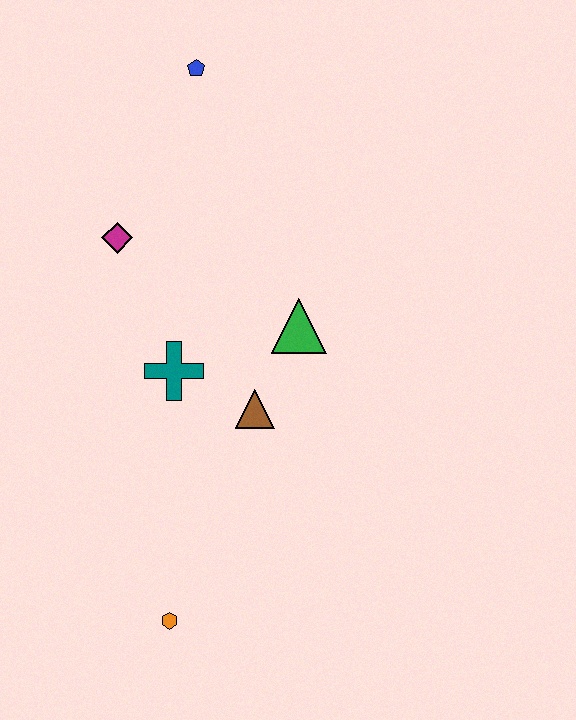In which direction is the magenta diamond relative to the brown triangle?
The magenta diamond is above the brown triangle.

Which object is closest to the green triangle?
The brown triangle is closest to the green triangle.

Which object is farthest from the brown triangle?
The blue pentagon is farthest from the brown triangle.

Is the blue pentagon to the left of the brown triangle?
Yes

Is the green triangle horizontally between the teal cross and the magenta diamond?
No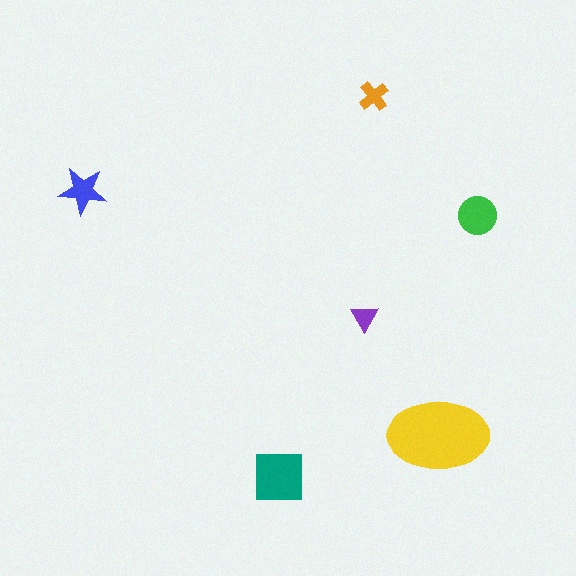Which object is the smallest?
The purple triangle.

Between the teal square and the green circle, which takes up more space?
The teal square.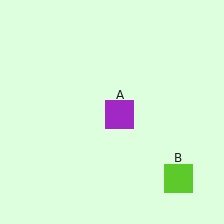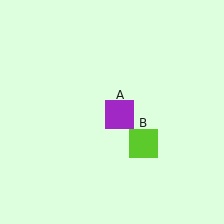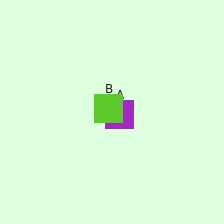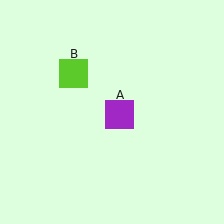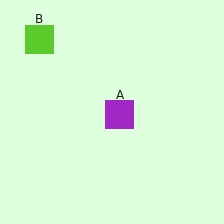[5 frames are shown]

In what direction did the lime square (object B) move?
The lime square (object B) moved up and to the left.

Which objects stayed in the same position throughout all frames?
Purple square (object A) remained stationary.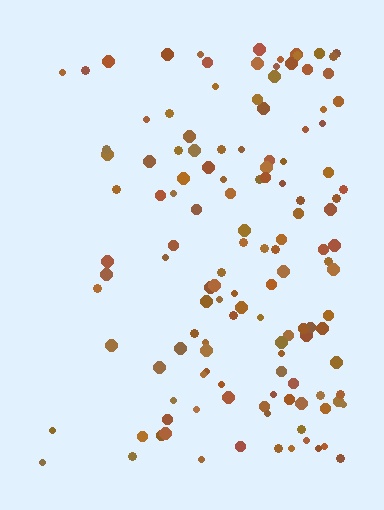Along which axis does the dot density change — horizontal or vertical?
Horizontal.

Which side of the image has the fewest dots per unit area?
The left.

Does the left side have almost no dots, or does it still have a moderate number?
Still a moderate number, just noticeably fewer than the right.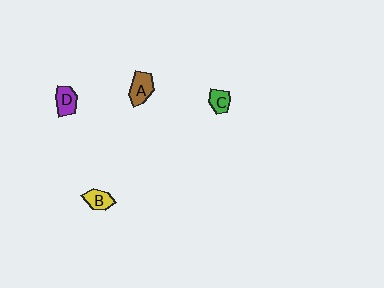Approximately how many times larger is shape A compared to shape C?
Approximately 1.5 times.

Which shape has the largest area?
Shape A (brown).